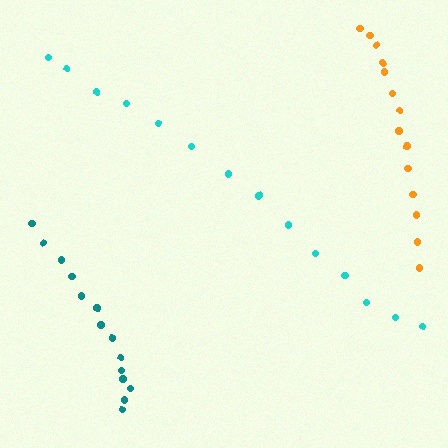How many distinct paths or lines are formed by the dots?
There are 3 distinct paths.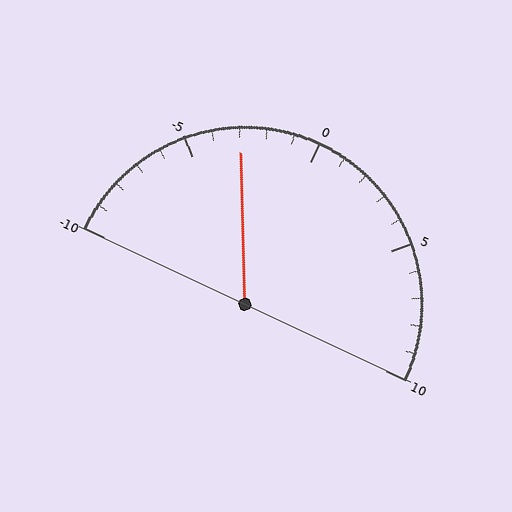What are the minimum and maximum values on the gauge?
The gauge ranges from -10 to 10.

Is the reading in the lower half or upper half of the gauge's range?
The reading is in the lower half of the range (-10 to 10).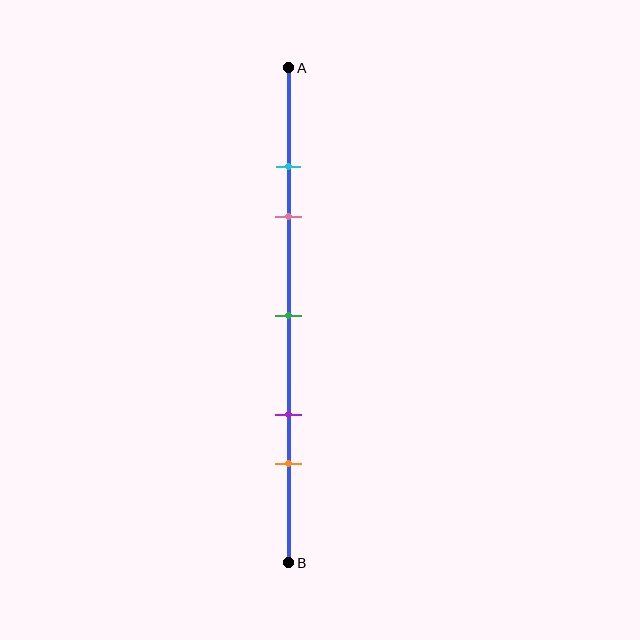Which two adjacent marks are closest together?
The cyan and pink marks are the closest adjacent pair.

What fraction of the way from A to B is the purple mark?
The purple mark is approximately 70% (0.7) of the way from A to B.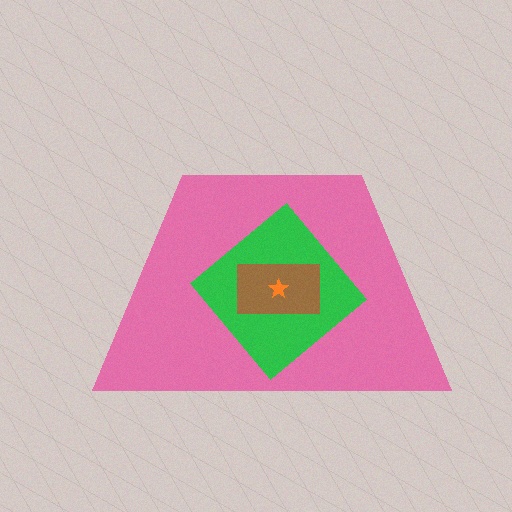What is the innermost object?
The orange star.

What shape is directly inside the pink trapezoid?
The green diamond.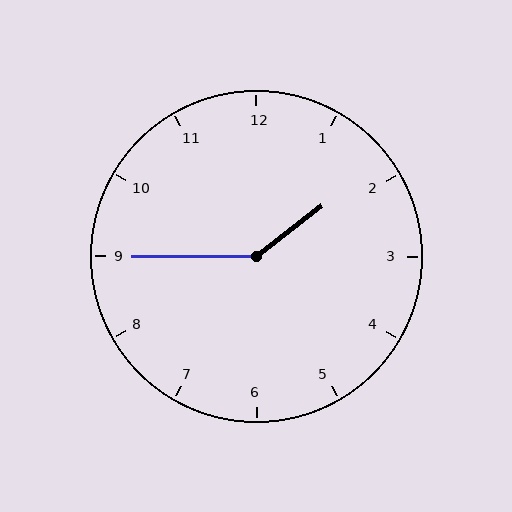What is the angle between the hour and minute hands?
Approximately 142 degrees.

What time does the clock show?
1:45.